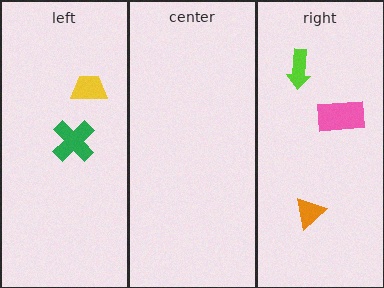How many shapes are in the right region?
3.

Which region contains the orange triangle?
The right region.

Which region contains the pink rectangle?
The right region.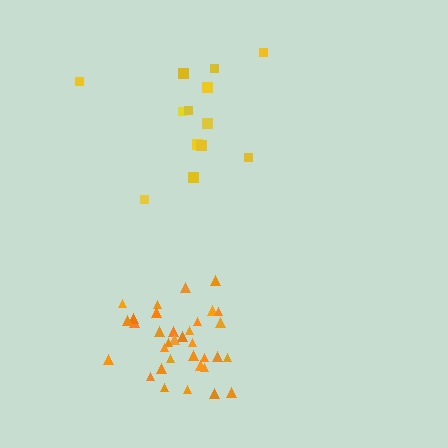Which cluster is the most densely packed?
Orange.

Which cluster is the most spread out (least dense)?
Yellow.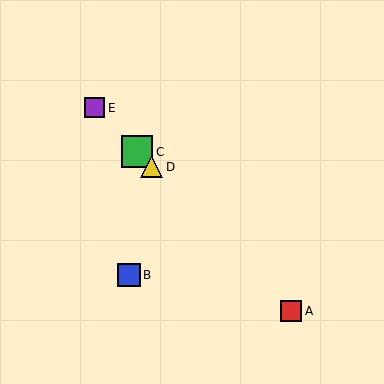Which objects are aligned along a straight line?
Objects A, C, D, E are aligned along a straight line.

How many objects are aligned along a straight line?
4 objects (A, C, D, E) are aligned along a straight line.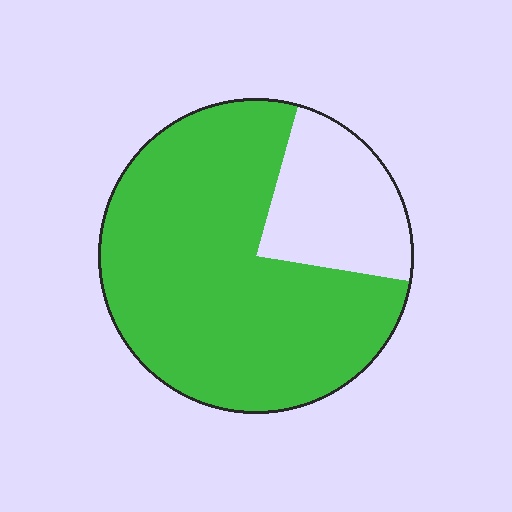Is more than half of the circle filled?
Yes.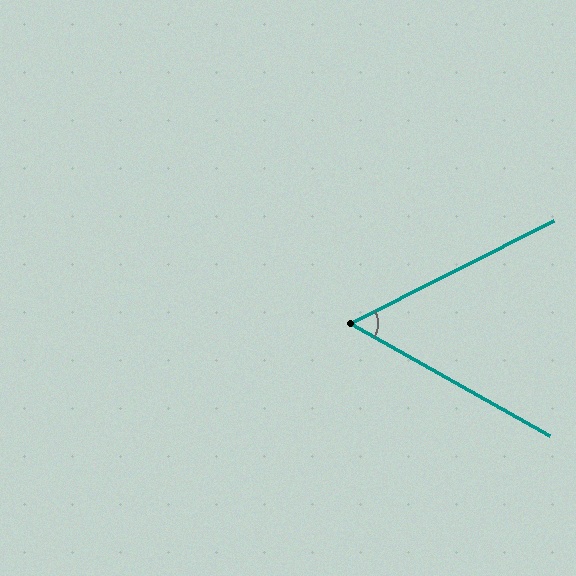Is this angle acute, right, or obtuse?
It is acute.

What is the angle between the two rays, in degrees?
Approximately 56 degrees.